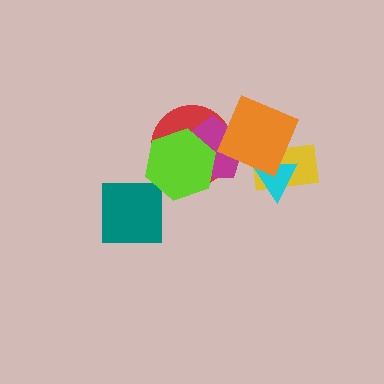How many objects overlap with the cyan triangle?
2 objects overlap with the cyan triangle.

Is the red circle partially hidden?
Yes, it is partially covered by another shape.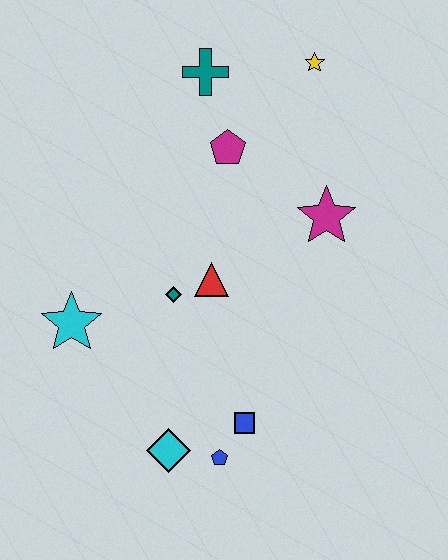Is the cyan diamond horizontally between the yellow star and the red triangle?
No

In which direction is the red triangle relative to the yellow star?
The red triangle is below the yellow star.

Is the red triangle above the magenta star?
No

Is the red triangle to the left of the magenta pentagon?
Yes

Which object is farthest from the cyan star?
The yellow star is farthest from the cyan star.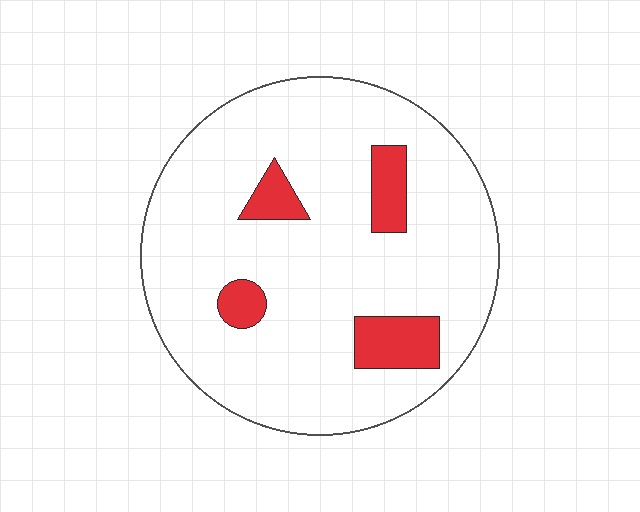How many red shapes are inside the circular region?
4.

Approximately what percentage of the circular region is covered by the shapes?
Approximately 10%.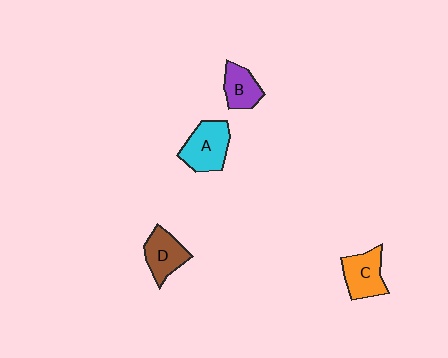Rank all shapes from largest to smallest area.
From largest to smallest: A (cyan), C (orange), D (brown), B (purple).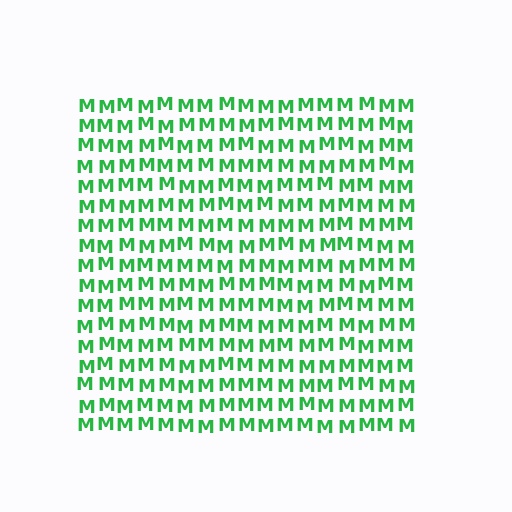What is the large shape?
The large shape is a square.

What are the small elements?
The small elements are letter M's.